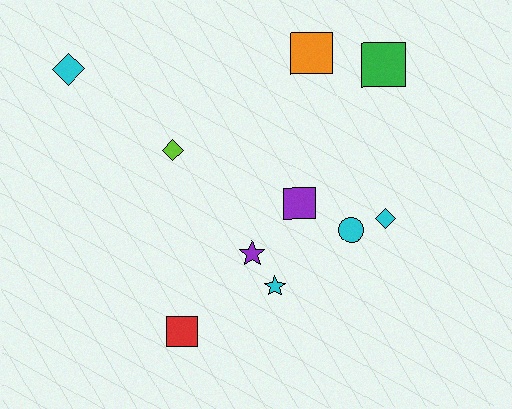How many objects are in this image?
There are 10 objects.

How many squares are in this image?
There are 4 squares.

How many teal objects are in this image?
There are no teal objects.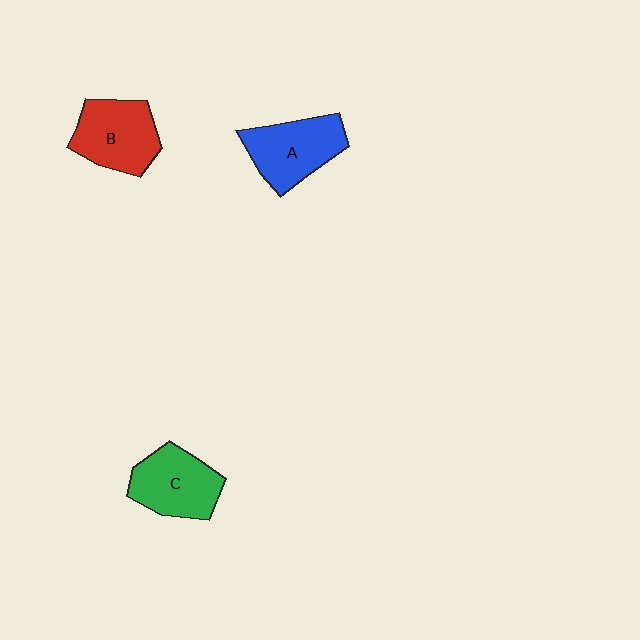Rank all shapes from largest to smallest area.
From largest to smallest: B (red), A (blue), C (green).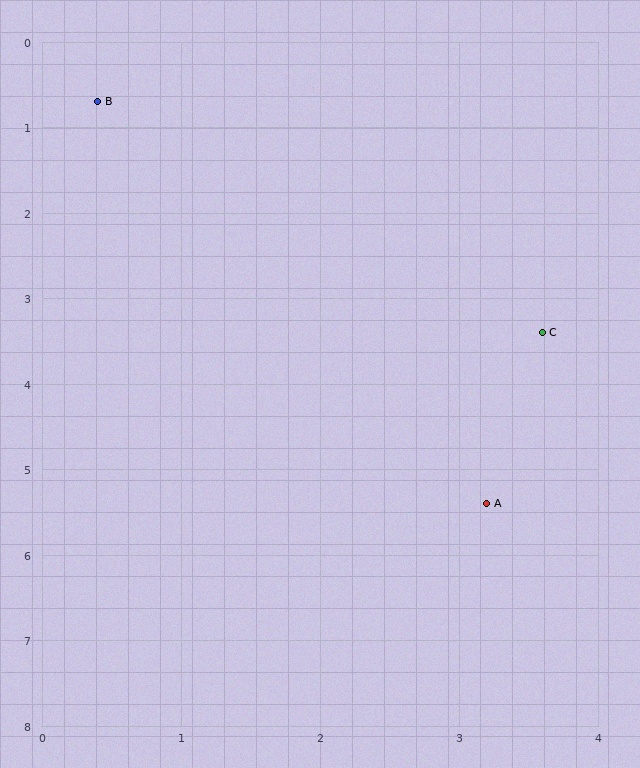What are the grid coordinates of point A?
Point A is at approximately (3.2, 5.4).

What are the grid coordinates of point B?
Point B is at approximately (0.4, 0.7).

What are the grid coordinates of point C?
Point C is at approximately (3.6, 3.4).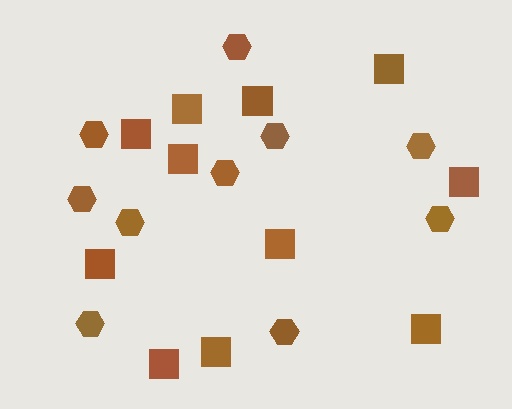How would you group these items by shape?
There are 2 groups: one group of hexagons (10) and one group of squares (11).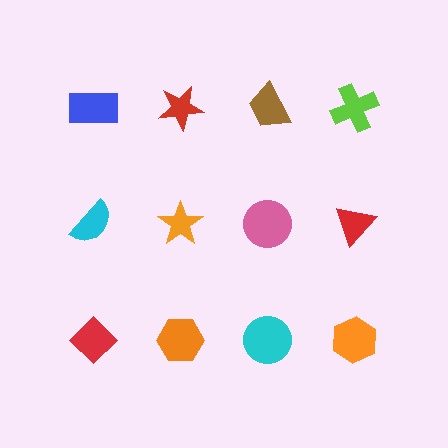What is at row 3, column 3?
A cyan circle.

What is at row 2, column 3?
A pink circle.